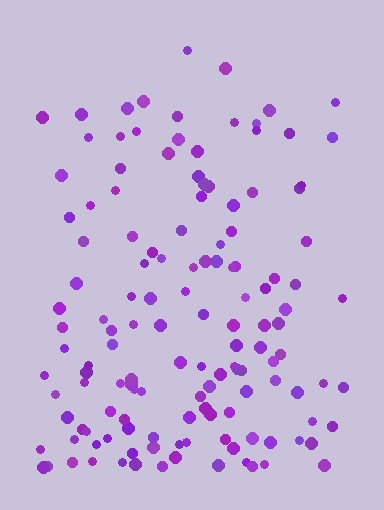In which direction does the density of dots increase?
From top to bottom, with the bottom side densest.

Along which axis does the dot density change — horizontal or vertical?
Vertical.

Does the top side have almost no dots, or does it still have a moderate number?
Still a moderate number, just noticeably fewer than the bottom.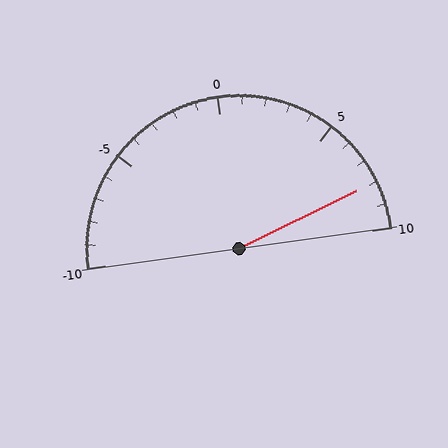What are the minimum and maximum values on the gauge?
The gauge ranges from -10 to 10.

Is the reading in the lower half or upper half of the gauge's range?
The reading is in the upper half of the range (-10 to 10).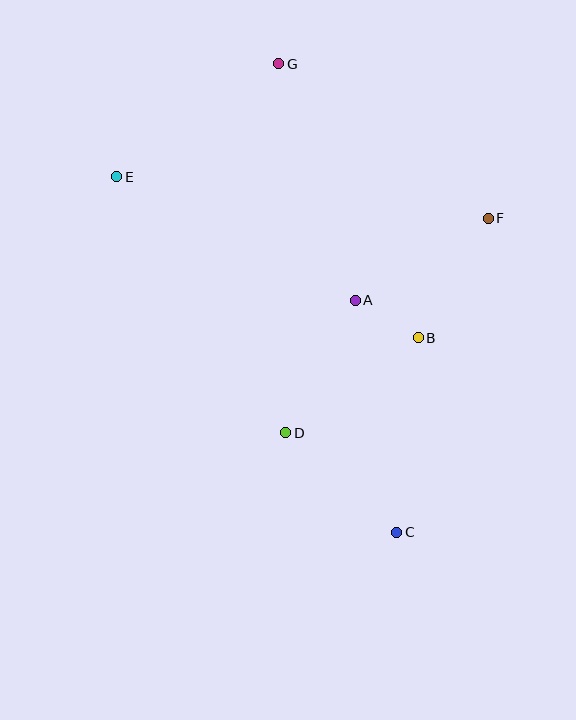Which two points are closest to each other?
Points A and B are closest to each other.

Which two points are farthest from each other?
Points C and G are farthest from each other.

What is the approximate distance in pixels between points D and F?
The distance between D and F is approximately 295 pixels.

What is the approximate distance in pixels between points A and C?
The distance between A and C is approximately 236 pixels.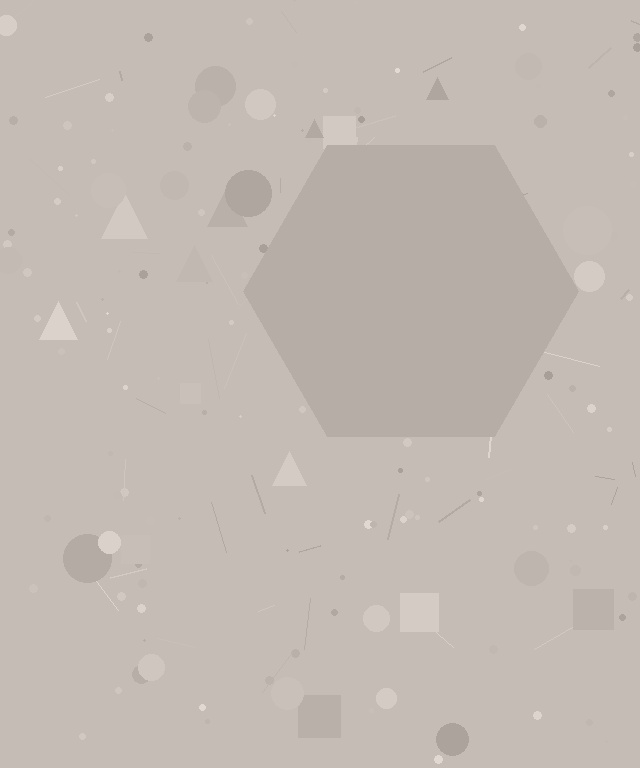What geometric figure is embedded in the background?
A hexagon is embedded in the background.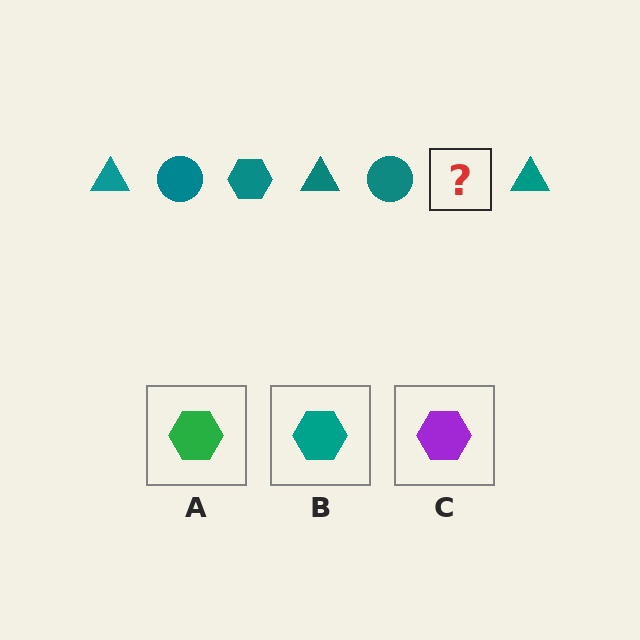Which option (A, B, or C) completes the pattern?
B.